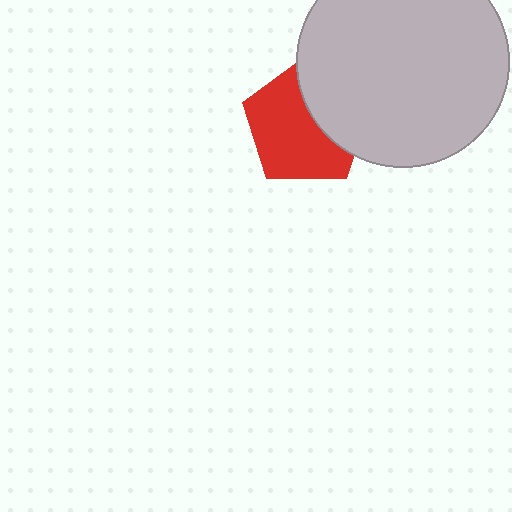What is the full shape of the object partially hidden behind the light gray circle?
The partially hidden object is a red pentagon.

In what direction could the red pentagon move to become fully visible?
The red pentagon could move left. That would shift it out from behind the light gray circle entirely.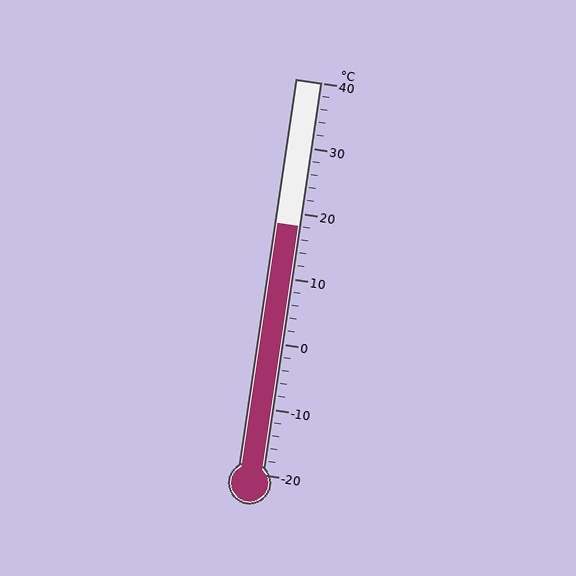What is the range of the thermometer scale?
The thermometer scale ranges from -20°C to 40°C.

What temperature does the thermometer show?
The thermometer shows approximately 18°C.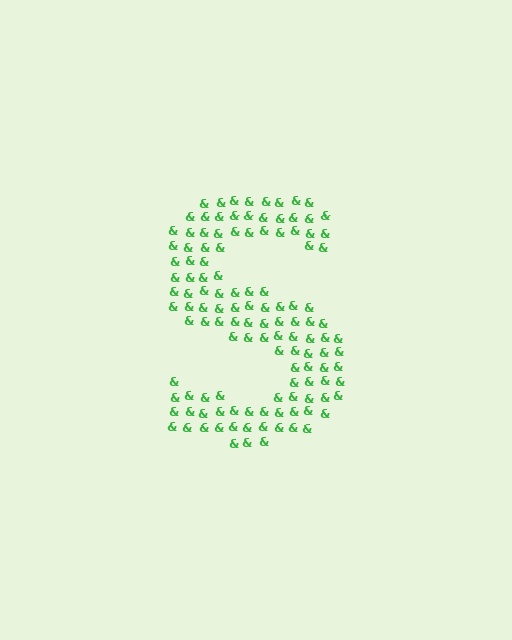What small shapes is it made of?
It is made of small ampersands.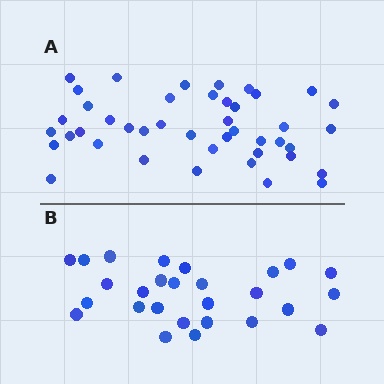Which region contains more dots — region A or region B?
Region A (the top region) has more dots.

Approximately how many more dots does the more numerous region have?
Region A has approximately 15 more dots than region B.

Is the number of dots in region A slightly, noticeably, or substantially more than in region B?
Region A has substantially more. The ratio is roughly 1.6 to 1.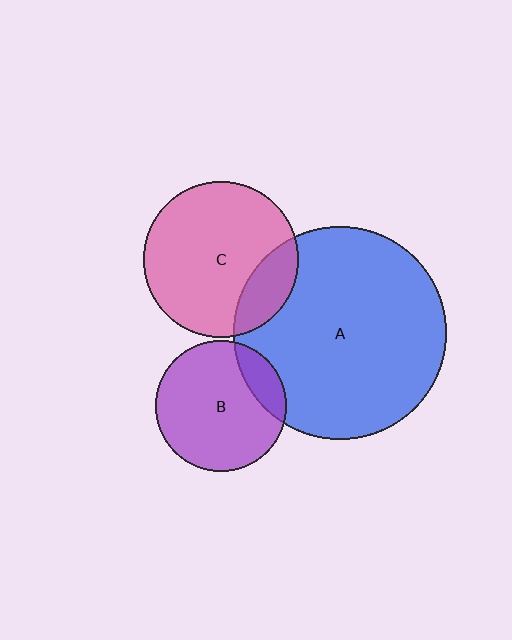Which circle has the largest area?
Circle A (blue).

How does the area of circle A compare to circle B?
Approximately 2.6 times.